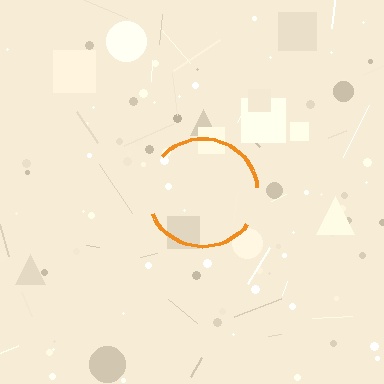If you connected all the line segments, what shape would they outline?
They would outline a circle.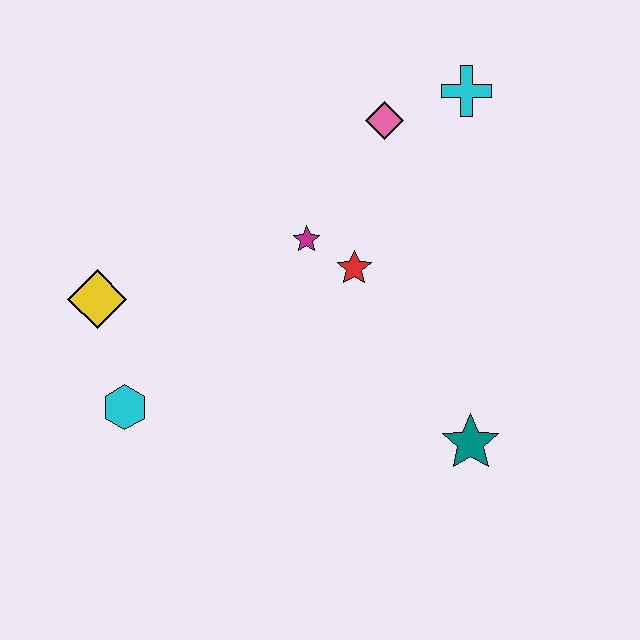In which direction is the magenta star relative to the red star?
The magenta star is to the left of the red star.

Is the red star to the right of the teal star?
No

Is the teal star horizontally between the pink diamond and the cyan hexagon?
No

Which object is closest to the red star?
The magenta star is closest to the red star.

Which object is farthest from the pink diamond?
The cyan hexagon is farthest from the pink diamond.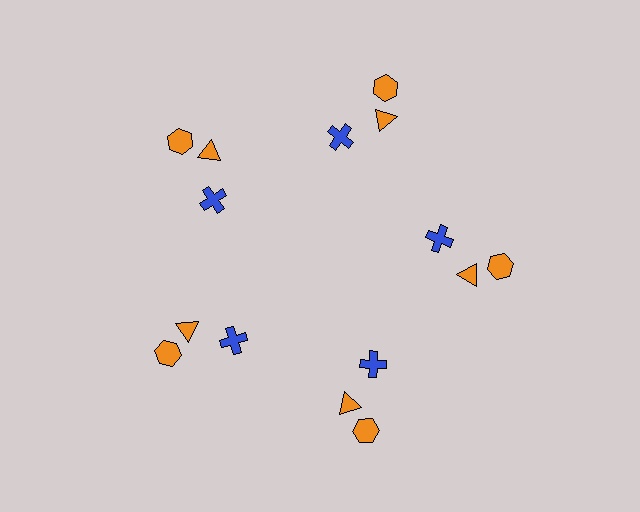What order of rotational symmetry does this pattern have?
This pattern has 5-fold rotational symmetry.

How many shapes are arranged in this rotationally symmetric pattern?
There are 15 shapes, arranged in 5 groups of 3.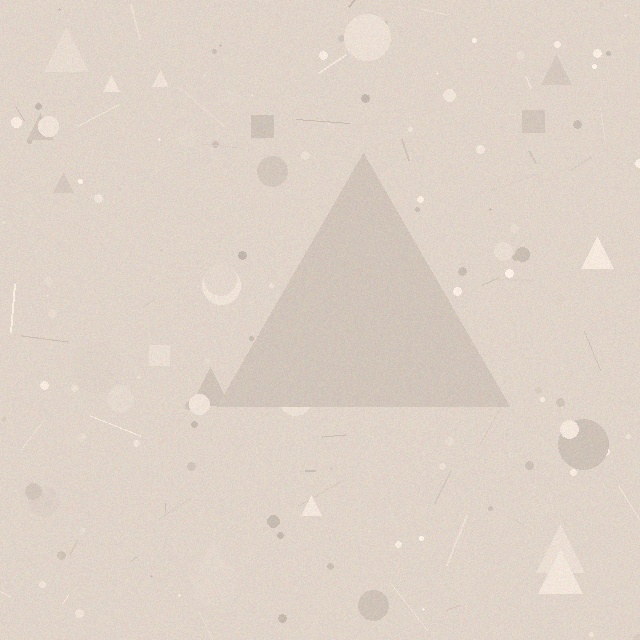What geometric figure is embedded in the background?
A triangle is embedded in the background.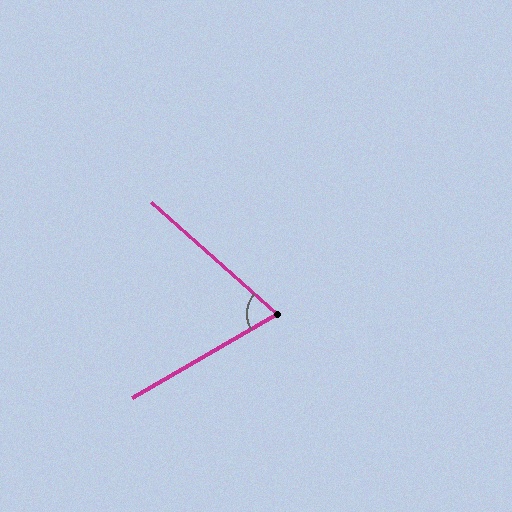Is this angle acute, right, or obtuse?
It is acute.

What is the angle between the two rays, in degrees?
Approximately 71 degrees.